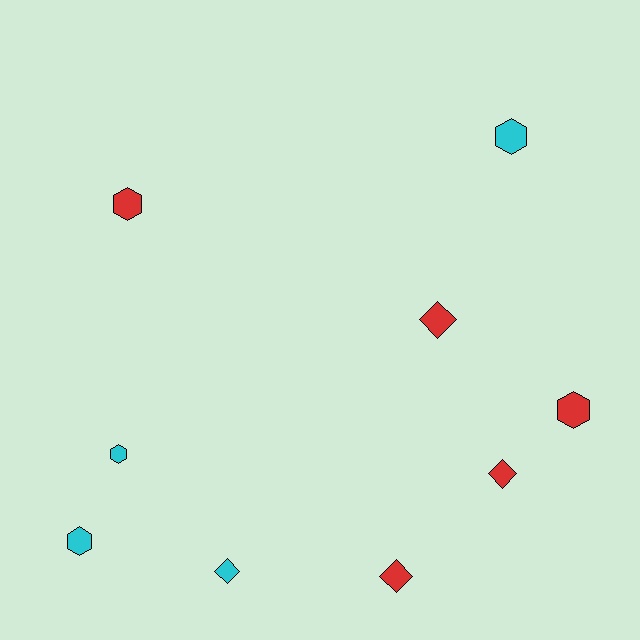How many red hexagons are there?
There are 2 red hexagons.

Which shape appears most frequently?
Hexagon, with 5 objects.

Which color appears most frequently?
Red, with 5 objects.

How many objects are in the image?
There are 9 objects.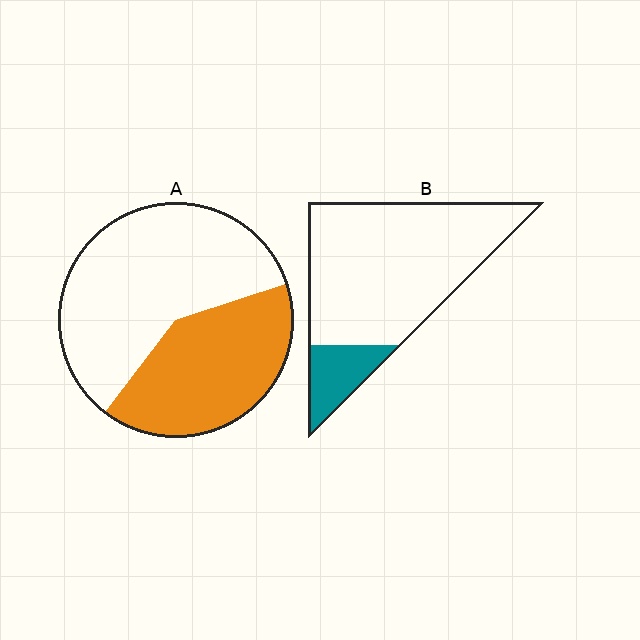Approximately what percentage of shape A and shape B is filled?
A is approximately 40% and B is approximately 15%.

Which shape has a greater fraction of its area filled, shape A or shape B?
Shape A.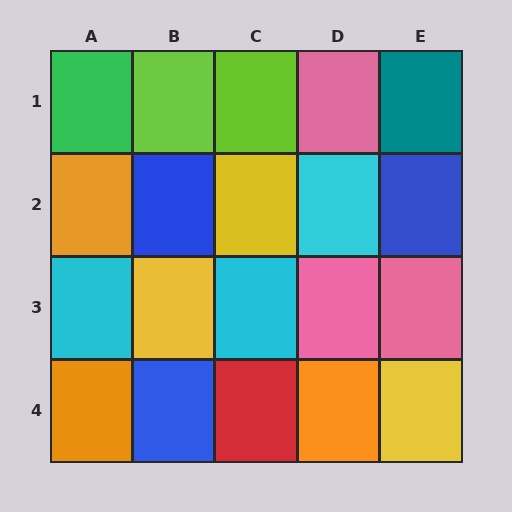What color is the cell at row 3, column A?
Cyan.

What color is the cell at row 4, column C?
Red.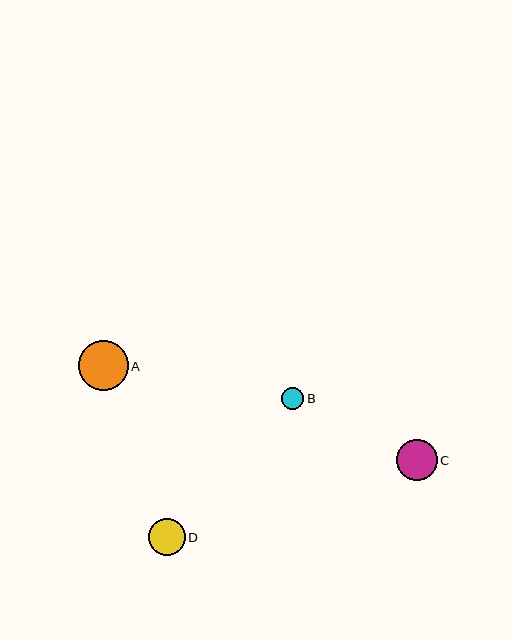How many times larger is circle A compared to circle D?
Circle A is approximately 1.3 times the size of circle D.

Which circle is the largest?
Circle A is the largest with a size of approximately 50 pixels.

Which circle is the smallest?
Circle B is the smallest with a size of approximately 23 pixels.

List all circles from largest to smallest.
From largest to smallest: A, C, D, B.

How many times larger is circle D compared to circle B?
Circle D is approximately 1.6 times the size of circle B.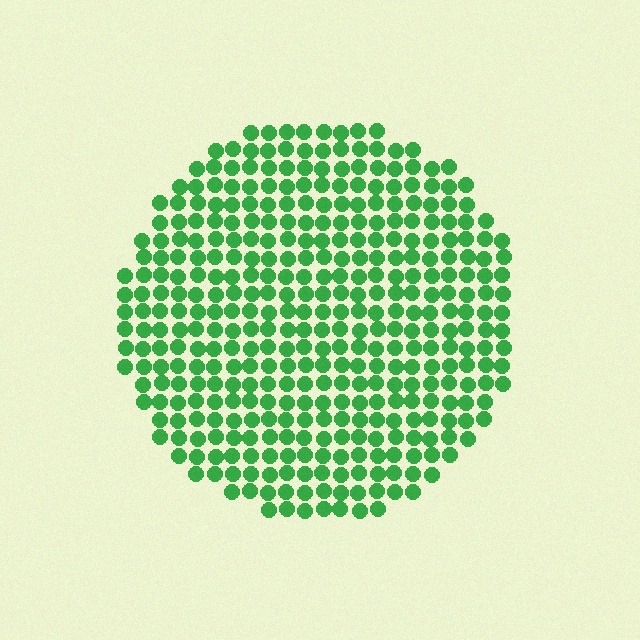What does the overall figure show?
The overall figure shows a circle.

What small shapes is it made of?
It is made of small circles.